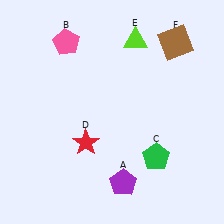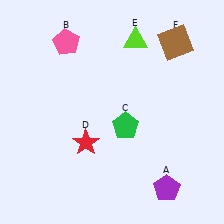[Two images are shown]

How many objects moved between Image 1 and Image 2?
2 objects moved between the two images.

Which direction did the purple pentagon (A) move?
The purple pentagon (A) moved right.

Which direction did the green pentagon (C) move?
The green pentagon (C) moved up.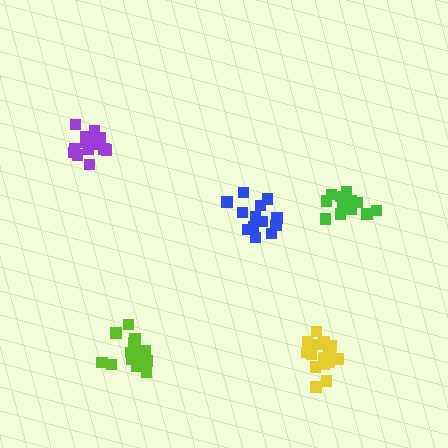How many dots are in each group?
Group 1: 13 dots, Group 2: 18 dots, Group 3: 18 dots, Group 4: 14 dots, Group 5: 15 dots (78 total).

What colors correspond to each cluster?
The clusters are colored: blue, yellow, lime, green, purple.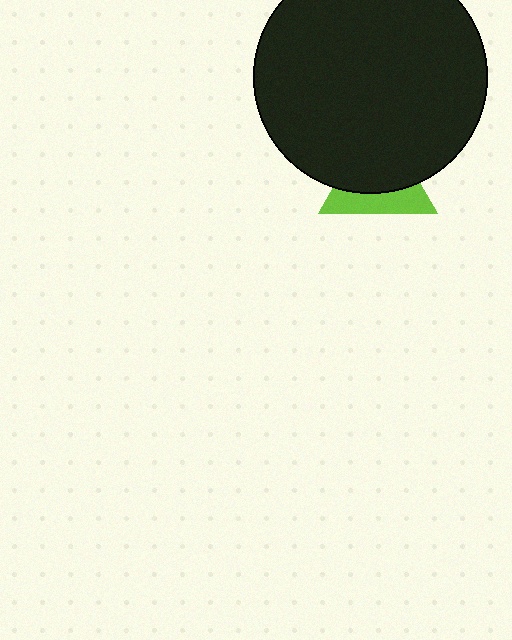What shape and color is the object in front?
The object in front is a black circle.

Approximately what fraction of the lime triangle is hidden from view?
Roughly 61% of the lime triangle is hidden behind the black circle.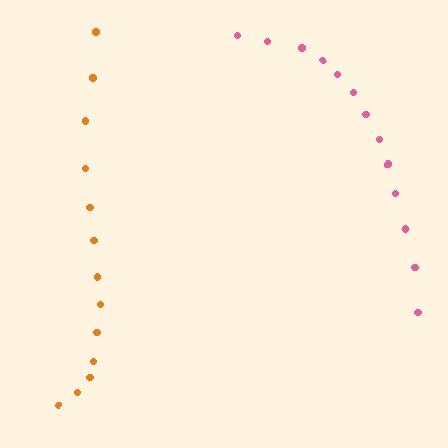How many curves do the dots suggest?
There are 2 distinct paths.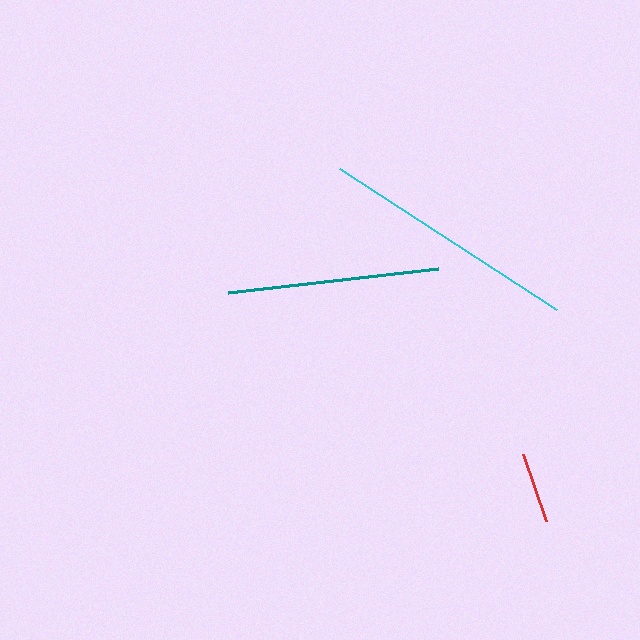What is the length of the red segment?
The red segment is approximately 70 pixels long.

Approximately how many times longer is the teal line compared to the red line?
The teal line is approximately 3.0 times the length of the red line.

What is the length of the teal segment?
The teal segment is approximately 211 pixels long.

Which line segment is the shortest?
The red line is the shortest at approximately 70 pixels.